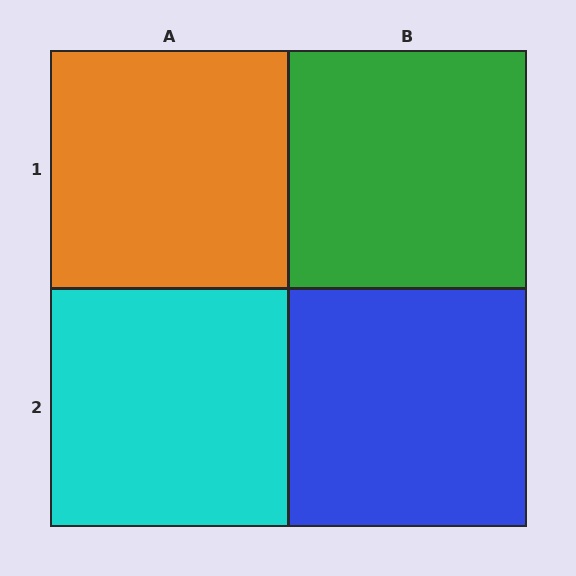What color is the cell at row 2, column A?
Cyan.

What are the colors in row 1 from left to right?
Orange, green.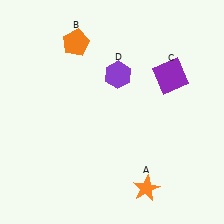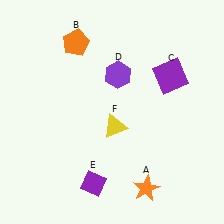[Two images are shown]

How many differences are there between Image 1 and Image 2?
There are 2 differences between the two images.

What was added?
A purple diamond (E), a yellow triangle (F) were added in Image 2.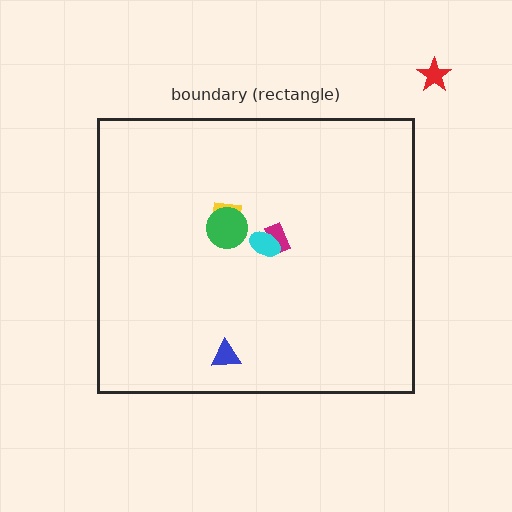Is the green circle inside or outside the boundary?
Inside.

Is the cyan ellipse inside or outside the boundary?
Inside.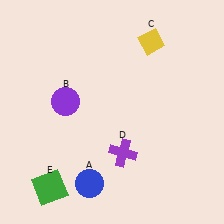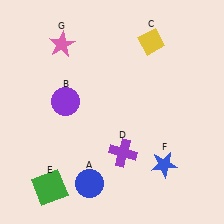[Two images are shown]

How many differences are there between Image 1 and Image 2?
There are 2 differences between the two images.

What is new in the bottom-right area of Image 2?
A blue star (F) was added in the bottom-right area of Image 2.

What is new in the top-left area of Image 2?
A pink star (G) was added in the top-left area of Image 2.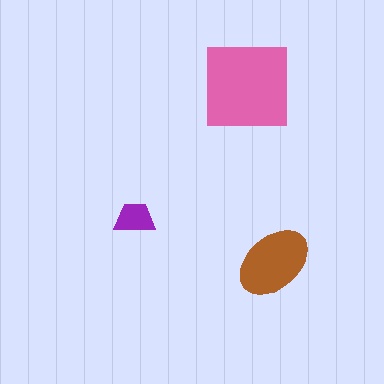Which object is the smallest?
The purple trapezoid.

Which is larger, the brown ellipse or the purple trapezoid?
The brown ellipse.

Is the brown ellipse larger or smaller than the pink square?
Smaller.